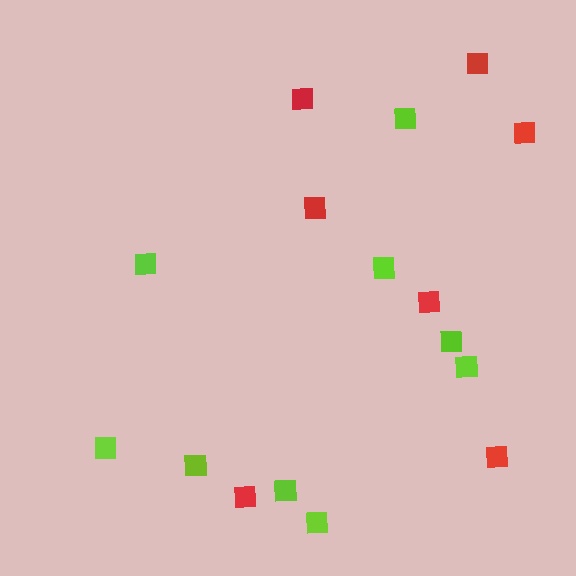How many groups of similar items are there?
There are 2 groups: one group of lime squares (9) and one group of red squares (7).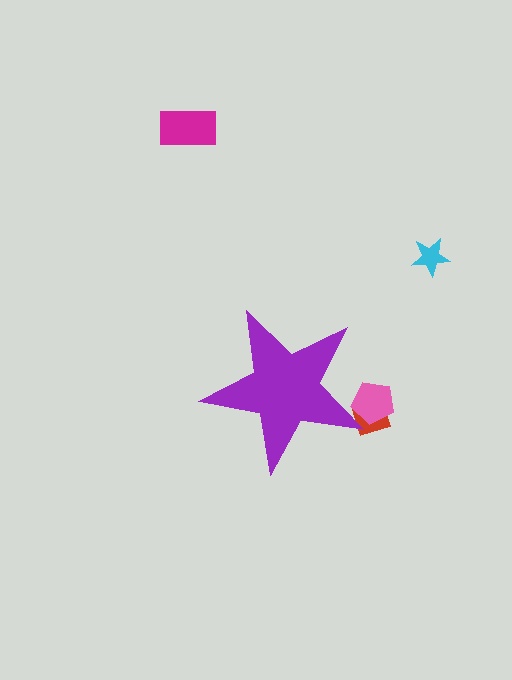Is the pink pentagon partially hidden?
Yes, the pink pentagon is partially hidden behind the purple star.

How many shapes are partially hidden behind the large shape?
2 shapes are partially hidden.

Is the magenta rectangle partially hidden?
No, the magenta rectangle is fully visible.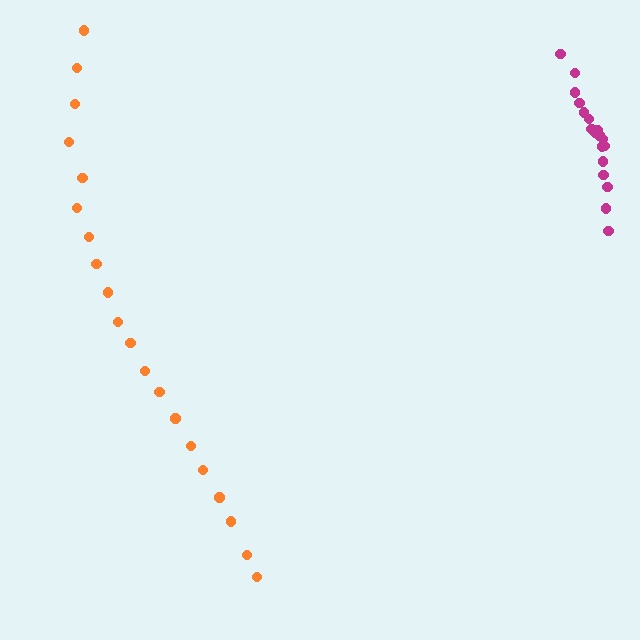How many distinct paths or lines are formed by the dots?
There are 2 distinct paths.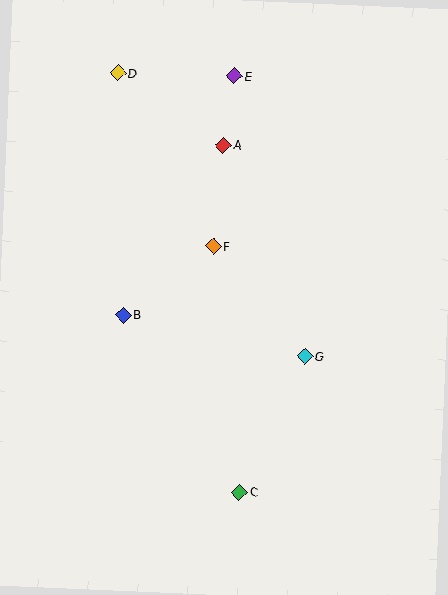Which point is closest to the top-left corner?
Point D is closest to the top-left corner.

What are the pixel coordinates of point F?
Point F is at (213, 246).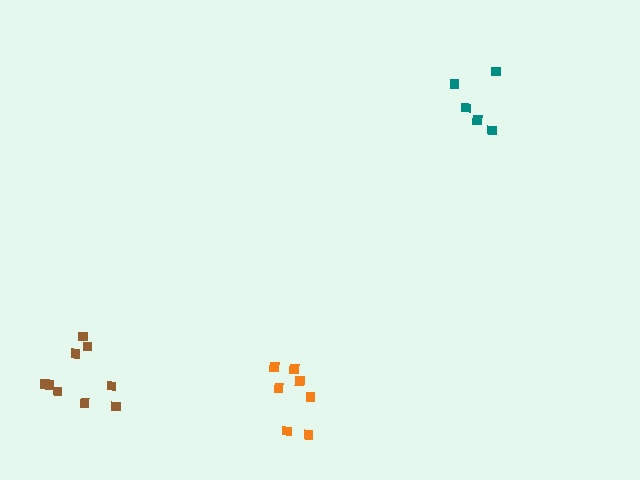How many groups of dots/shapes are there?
There are 3 groups.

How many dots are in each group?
Group 1: 7 dots, Group 2: 9 dots, Group 3: 5 dots (21 total).